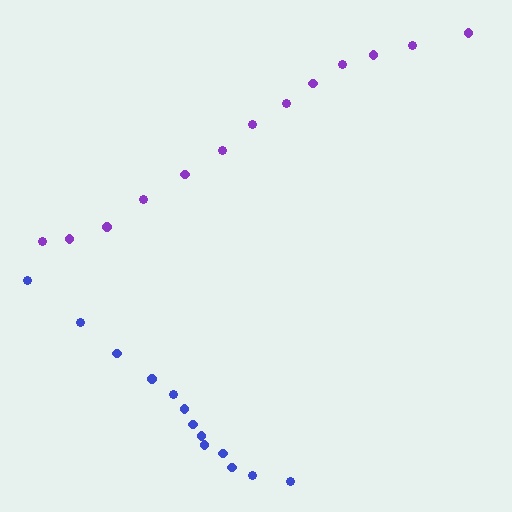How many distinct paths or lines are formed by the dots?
There are 2 distinct paths.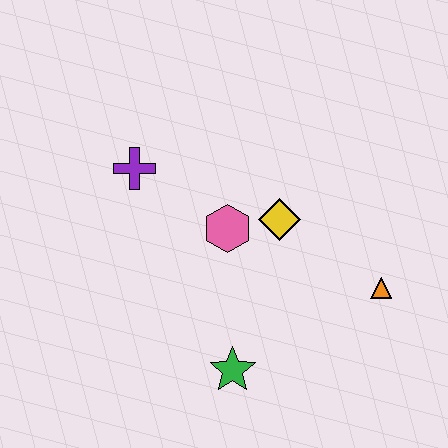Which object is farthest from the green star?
The purple cross is farthest from the green star.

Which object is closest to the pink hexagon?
The yellow diamond is closest to the pink hexagon.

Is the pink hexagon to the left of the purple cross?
No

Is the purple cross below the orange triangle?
No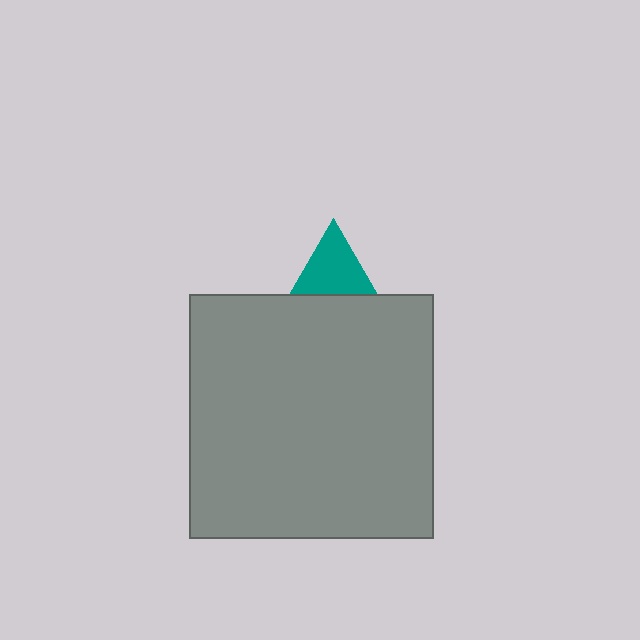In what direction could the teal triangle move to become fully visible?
The teal triangle could move up. That would shift it out from behind the gray rectangle entirely.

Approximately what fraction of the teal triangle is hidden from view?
Roughly 52% of the teal triangle is hidden behind the gray rectangle.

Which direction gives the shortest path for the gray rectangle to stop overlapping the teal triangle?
Moving down gives the shortest separation.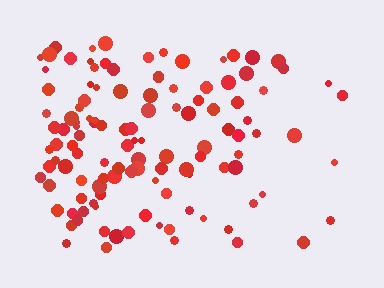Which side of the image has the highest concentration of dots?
The left.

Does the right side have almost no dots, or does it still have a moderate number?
Still a moderate number, just noticeably fewer than the left.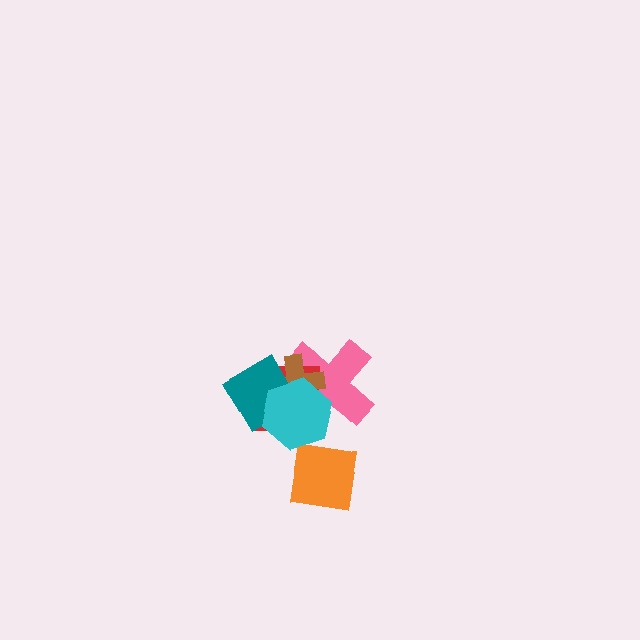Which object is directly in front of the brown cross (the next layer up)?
The teal diamond is directly in front of the brown cross.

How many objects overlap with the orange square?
0 objects overlap with the orange square.